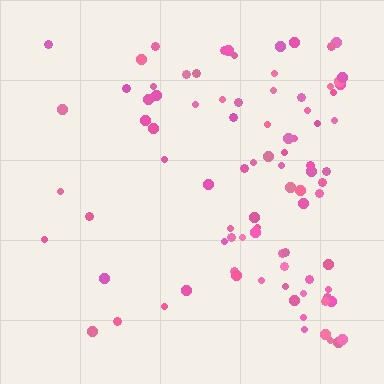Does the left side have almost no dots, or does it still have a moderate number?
Still a moderate number, just noticeably fewer than the right.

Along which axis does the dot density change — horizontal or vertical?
Horizontal.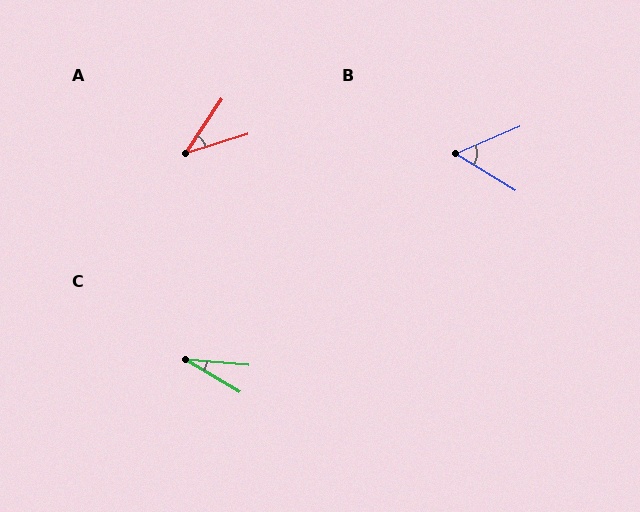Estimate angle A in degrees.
Approximately 39 degrees.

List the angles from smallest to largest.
C (26°), A (39°), B (54°).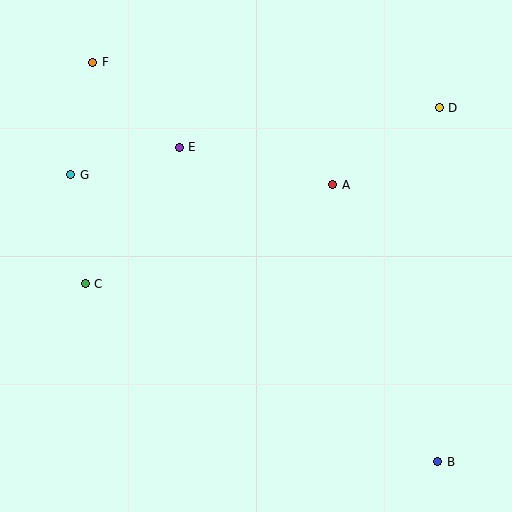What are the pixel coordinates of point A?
Point A is at (333, 185).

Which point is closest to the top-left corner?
Point F is closest to the top-left corner.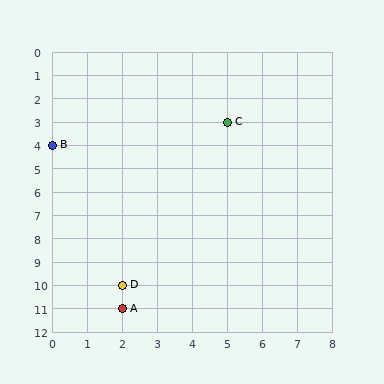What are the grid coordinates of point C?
Point C is at grid coordinates (5, 3).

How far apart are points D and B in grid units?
Points D and B are 2 columns and 6 rows apart (about 6.3 grid units diagonally).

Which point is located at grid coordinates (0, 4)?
Point B is at (0, 4).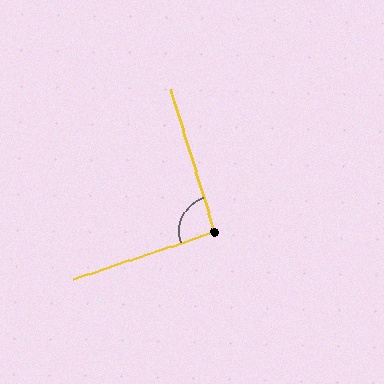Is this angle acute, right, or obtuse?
It is approximately a right angle.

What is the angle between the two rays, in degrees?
Approximately 92 degrees.